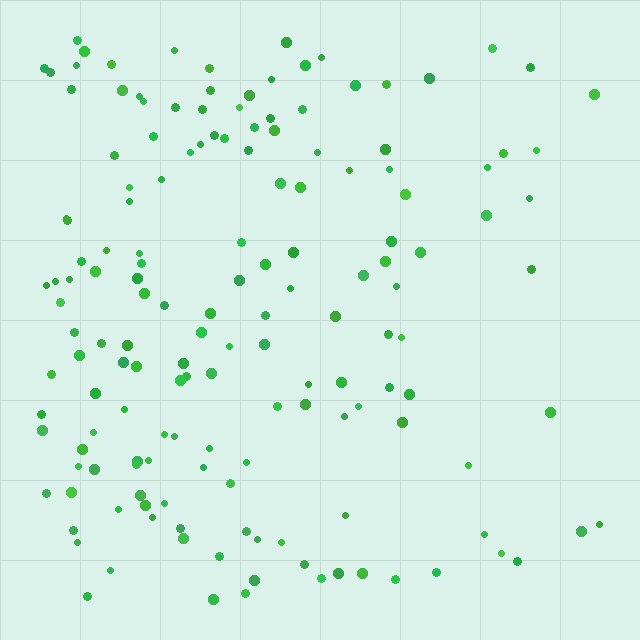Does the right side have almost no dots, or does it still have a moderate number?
Still a moderate number, just noticeably fewer than the left.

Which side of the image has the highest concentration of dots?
The left.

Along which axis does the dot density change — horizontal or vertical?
Horizontal.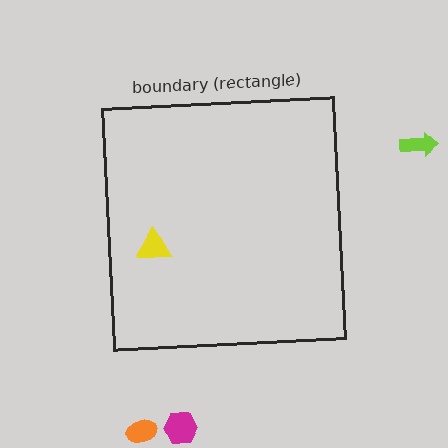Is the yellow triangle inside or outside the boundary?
Inside.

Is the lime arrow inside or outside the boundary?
Outside.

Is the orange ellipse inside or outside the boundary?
Outside.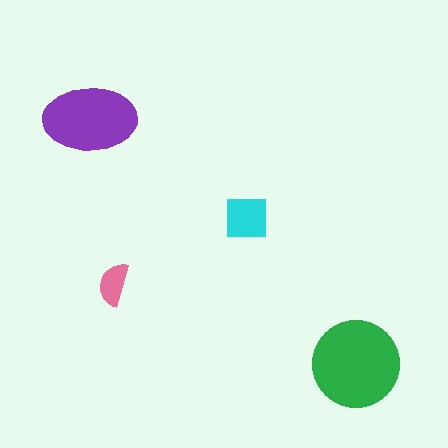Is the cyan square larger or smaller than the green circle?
Smaller.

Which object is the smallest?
The pink semicircle.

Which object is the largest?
The green circle.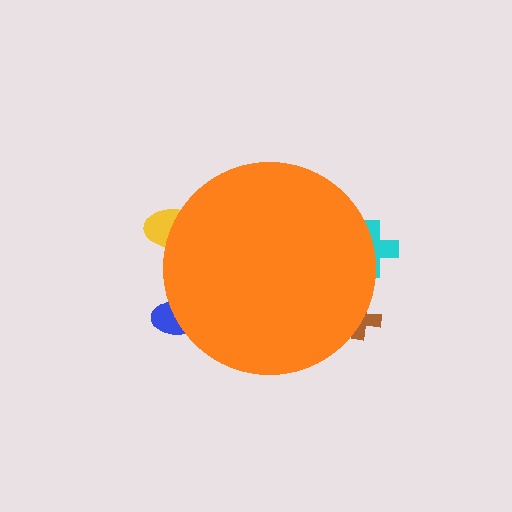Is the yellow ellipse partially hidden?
Yes, the yellow ellipse is partially hidden behind the orange circle.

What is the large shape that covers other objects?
An orange circle.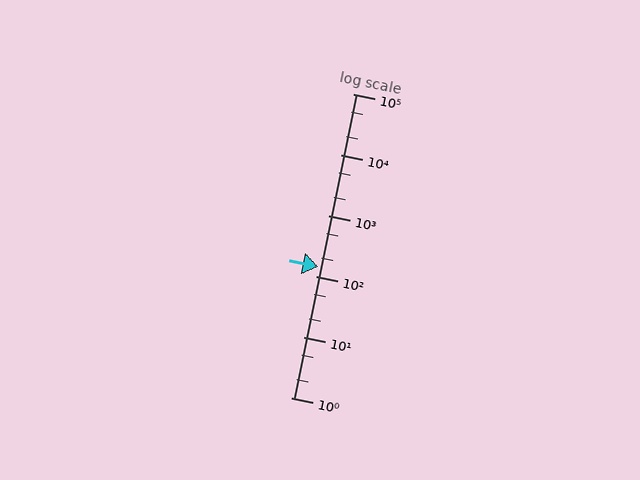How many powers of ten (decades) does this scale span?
The scale spans 5 decades, from 1 to 100000.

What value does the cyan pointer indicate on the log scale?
The pointer indicates approximately 140.